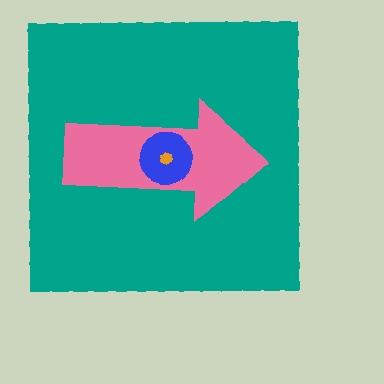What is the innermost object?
The orange hexagon.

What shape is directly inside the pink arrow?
The blue circle.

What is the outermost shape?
The teal square.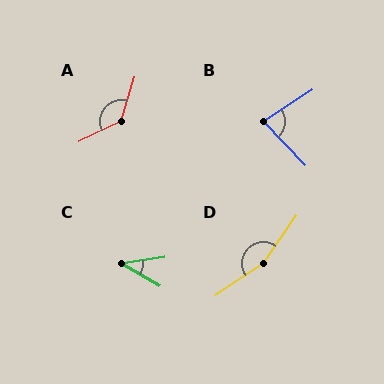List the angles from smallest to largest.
C (39°), B (80°), A (132°), D (158°).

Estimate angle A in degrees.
Approximately 132 degrees.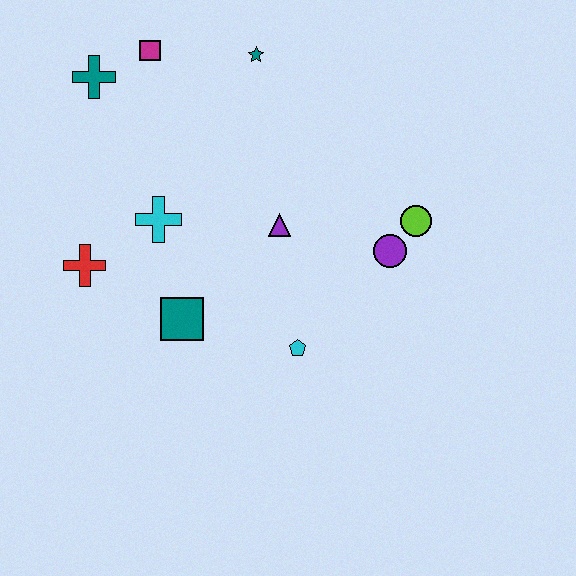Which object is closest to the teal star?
The magenta square is closest to the teal star.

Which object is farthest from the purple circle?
The teal cross is farthest from the purple circle.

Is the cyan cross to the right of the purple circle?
No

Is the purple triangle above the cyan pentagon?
Yes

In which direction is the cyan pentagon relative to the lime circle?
The cyan pentagon is below the lime circle.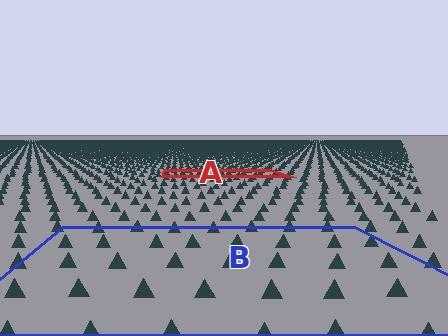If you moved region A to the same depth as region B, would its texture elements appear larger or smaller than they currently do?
They would appear larger. At a closer depth, the same texture elements are projected at a bigger on-screen size.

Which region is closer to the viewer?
Region B is closer. The texture elements there are larger and more spread out.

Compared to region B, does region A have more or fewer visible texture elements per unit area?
Region A has more texture elements per unit area — they are packed more densely because it is farther away.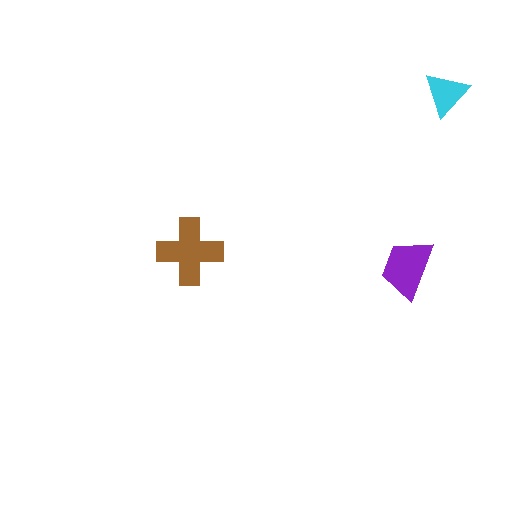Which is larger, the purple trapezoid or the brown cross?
The brown cross.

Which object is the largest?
The brown cross.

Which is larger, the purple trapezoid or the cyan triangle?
The purple trapezoid.